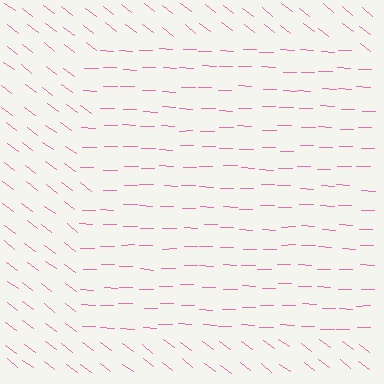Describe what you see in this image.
The image is filled with small pink line segments. A rectangle region in the image has lines oriented differently from the surrounding lines, creating a visible texture boundary.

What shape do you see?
I see a rectangle.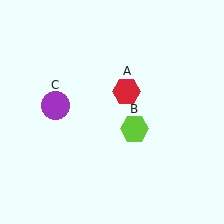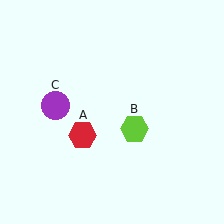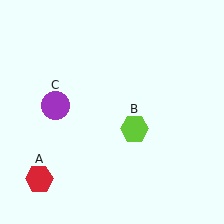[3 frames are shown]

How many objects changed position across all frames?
1 object changed position: red hexagon (object A).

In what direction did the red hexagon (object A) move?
The red hexagon (object A) moved down and to the left.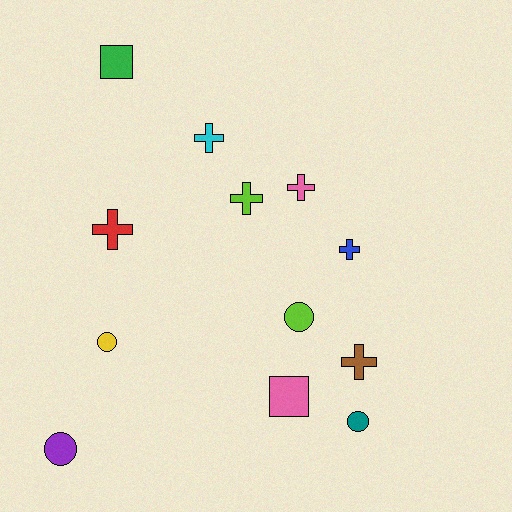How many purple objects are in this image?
There is 1 purple object.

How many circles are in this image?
There are 4 circles.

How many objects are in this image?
There are 12 objects.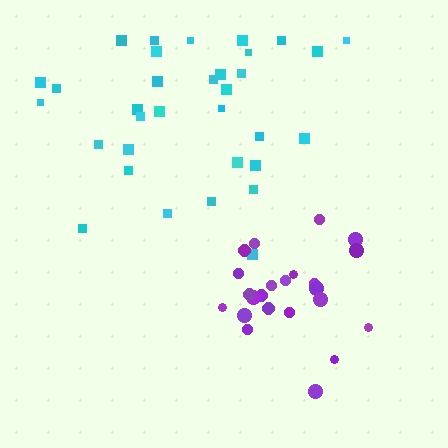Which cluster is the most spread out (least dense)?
Cyan.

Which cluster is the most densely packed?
Purple.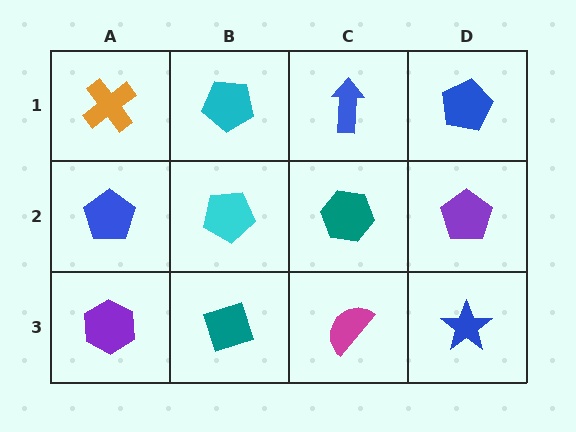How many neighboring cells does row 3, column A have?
2.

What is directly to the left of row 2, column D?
A teal hexagon.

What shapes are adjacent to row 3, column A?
A blue pentagon (row 2, column A), a teal diamond (row 3, column B).